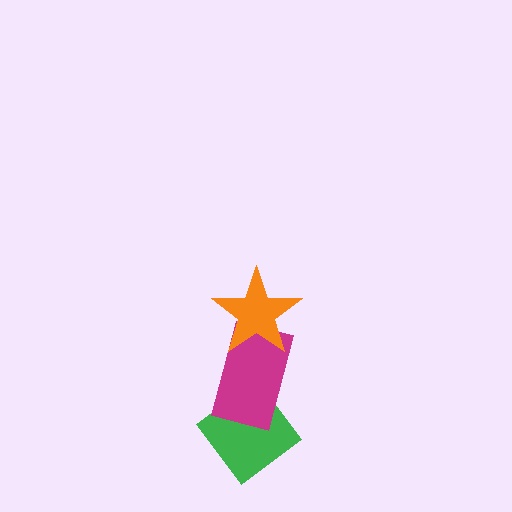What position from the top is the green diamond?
The green diamond is 3rd from the top.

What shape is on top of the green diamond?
The magenta rectangle is on top of the green diamond.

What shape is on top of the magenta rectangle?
The orange star is on top of the magenta rectangle.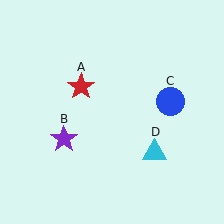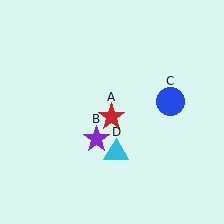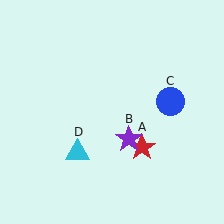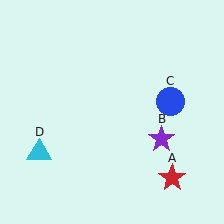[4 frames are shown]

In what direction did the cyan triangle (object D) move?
The cyan triangle (object D) moved left.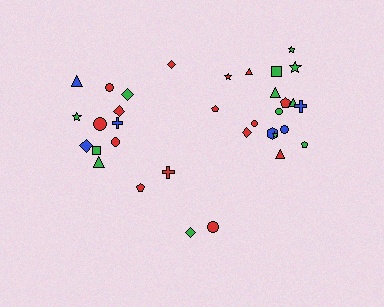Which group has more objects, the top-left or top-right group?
The top-right group.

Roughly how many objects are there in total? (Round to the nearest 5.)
Roughly 35 objects in total.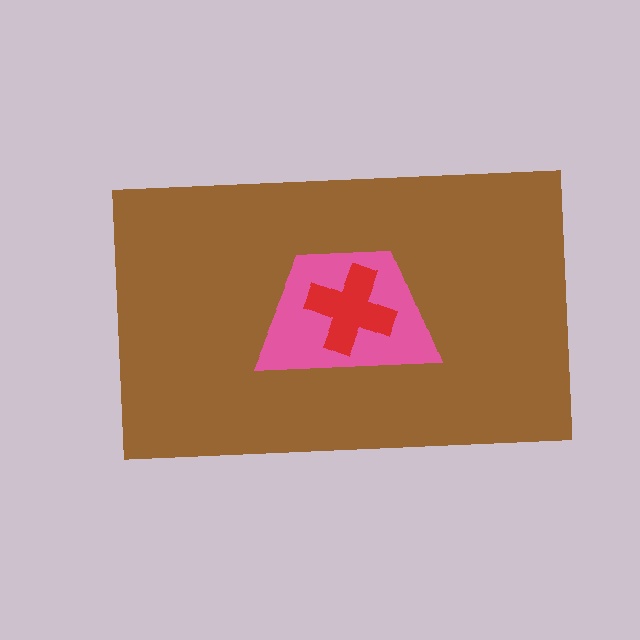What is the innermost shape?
The red cross.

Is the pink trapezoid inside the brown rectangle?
Yes.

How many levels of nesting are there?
3.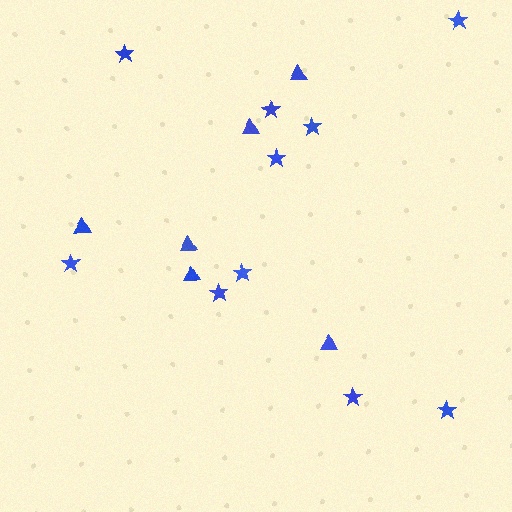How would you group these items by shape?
There are 2 groups: one group of triangles (6) and one group of stars (10).